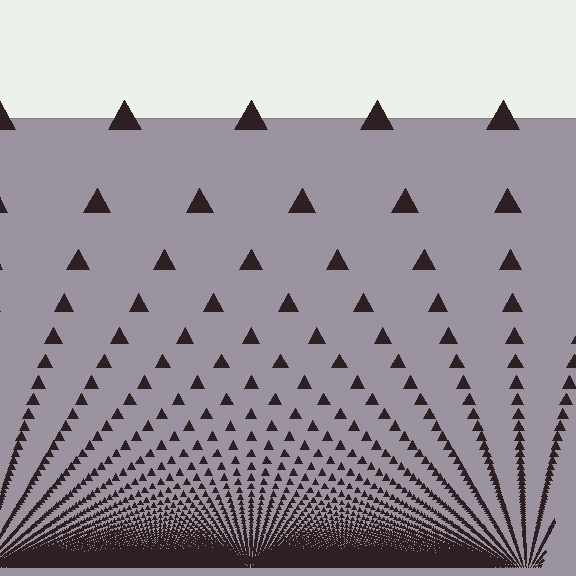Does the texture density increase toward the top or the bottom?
Density increases toward the bottom.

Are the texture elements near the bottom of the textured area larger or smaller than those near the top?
Smaller. The gradient is inverted — elements near the bottom are smaller and denser.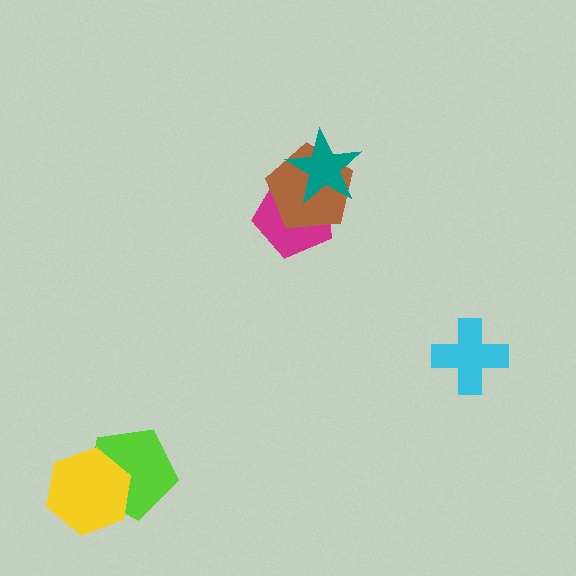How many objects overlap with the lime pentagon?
1 object overlaps with the lime pentagon.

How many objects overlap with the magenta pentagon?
2 objects overlap with the magenta pentagon.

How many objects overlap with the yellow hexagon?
1 object overlaps with the yellow hexagon.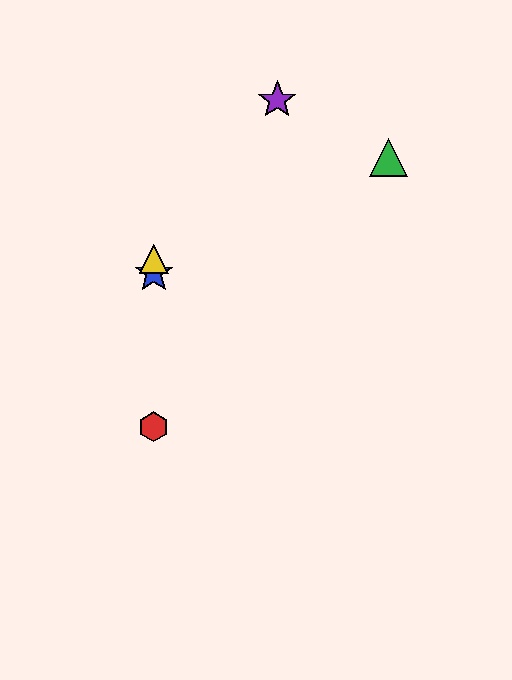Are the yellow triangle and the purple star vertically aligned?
No, the yellow triangle is at x≈154 and the purple star is at x≈277.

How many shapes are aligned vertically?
3 shapes (the red hexagon, the blue star, the yellow triangle) are aligned vertically.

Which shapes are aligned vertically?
The red hexagon, the blue star, the yellow triangle are aligned vertically.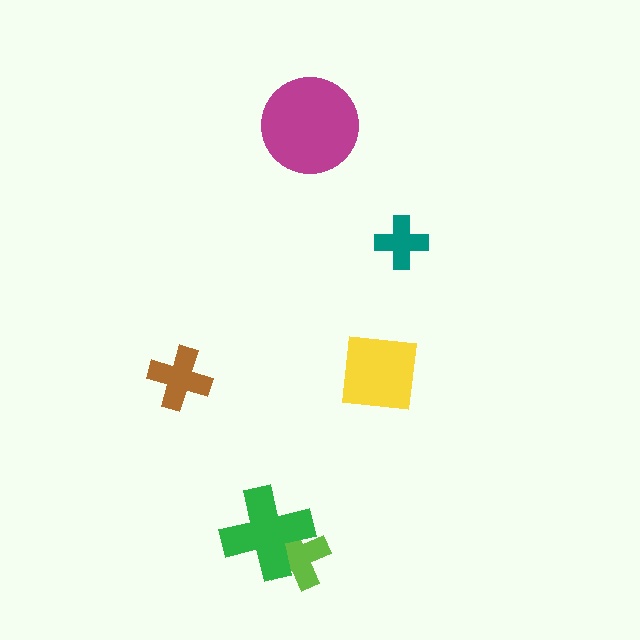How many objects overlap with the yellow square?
0 objects overlap with the yellow square.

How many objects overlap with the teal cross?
0 objects overlap with the teal cross.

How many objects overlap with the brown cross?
0 objects overlap with the brown cross.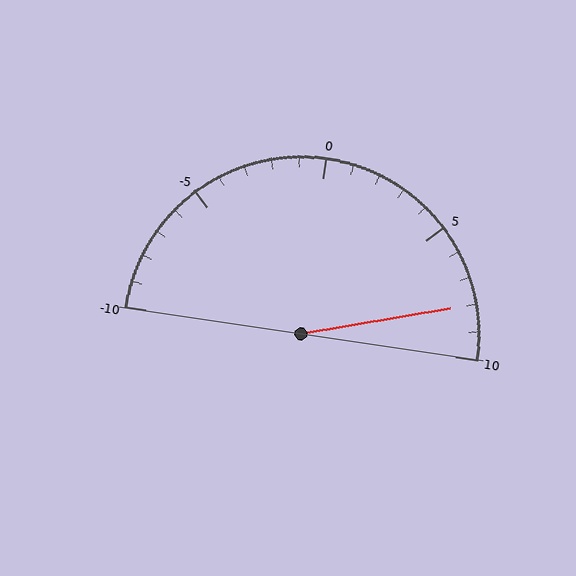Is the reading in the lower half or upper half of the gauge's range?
The reading is in the upper half of the range (-10 to 10).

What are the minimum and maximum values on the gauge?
The gauge ranges from -10 to 10.